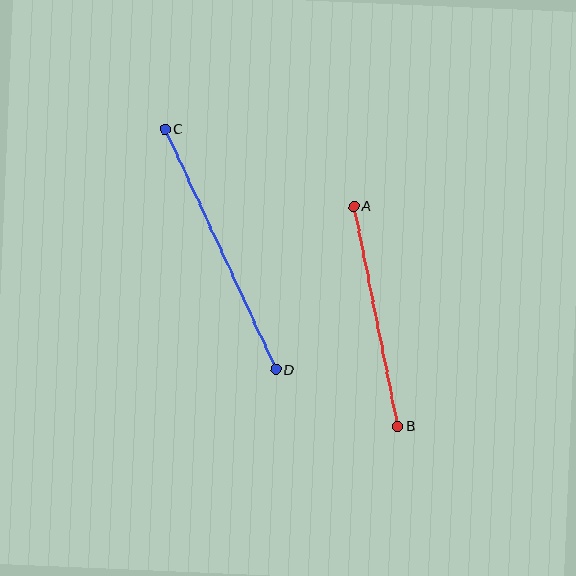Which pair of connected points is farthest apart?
Points C and D are farthest apart.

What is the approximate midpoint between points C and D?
The midpoint is at approximately (220, 249) pixels.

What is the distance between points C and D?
The distance is approximately 265 pixels.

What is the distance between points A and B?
The distance is approximately 224 pixels.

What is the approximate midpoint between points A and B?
The midpoint is at approximately (376, 316) pixels.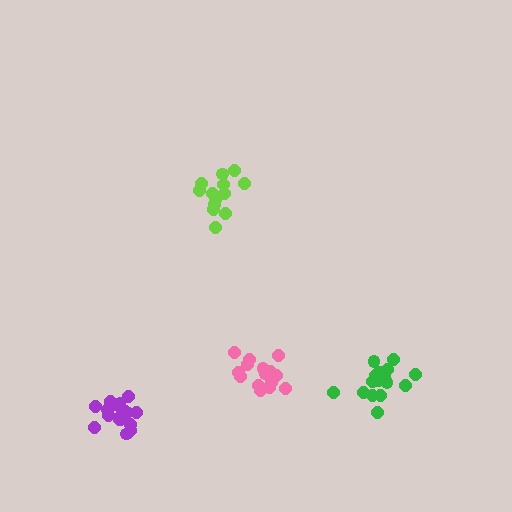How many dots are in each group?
Group 1: 13 dots, Group 2: 18 dots, Group 3: 16 dots, Group 4: 16 dots (63 total).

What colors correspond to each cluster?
The clusters are colored: lime, purple, pink, green.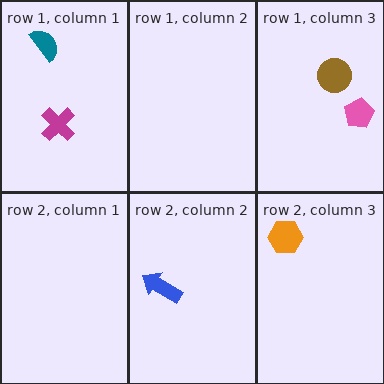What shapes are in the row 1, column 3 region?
The pink pentagon, the brown circle.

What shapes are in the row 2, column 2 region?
The blue arrow.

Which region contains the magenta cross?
The row 1, column 1 region.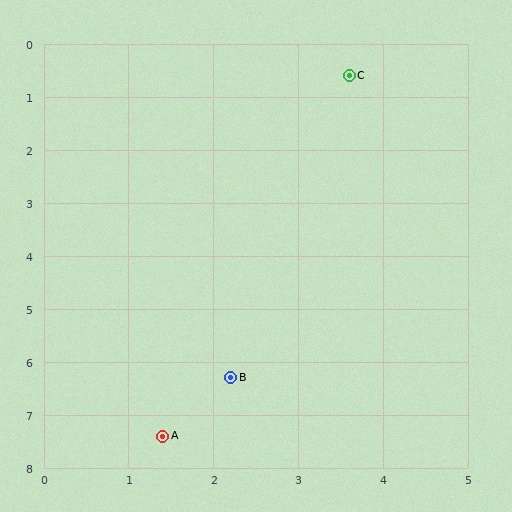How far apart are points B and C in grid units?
Points B and C are about 5.9 grid units apart.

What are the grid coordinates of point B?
Point B is at approximately (2.2, 6.3).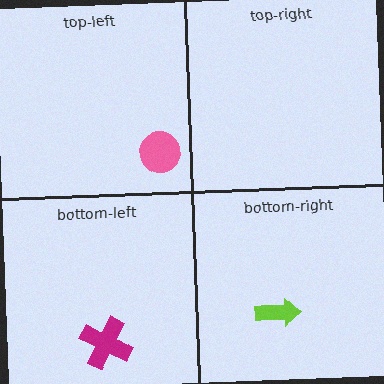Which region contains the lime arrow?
The bottom-right region.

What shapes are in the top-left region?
The pink circle.